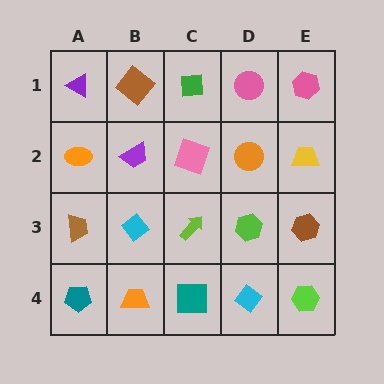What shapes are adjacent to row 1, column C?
A pink square (row 2, column C), a brown diamond (row 1, column B), a pink circle (row 1, column D).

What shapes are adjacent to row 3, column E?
A yellow trapezoid (row 2, column E), a lime hexagon (row 4, column E), a lime hexagon (row 3, column D).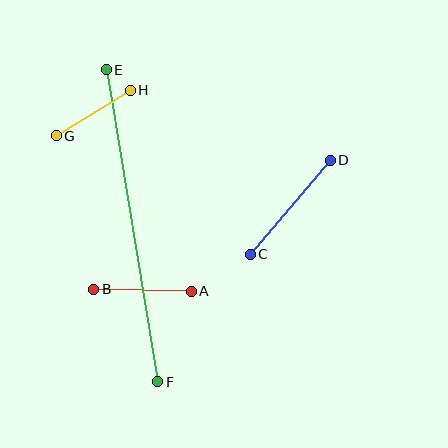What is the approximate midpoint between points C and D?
The midpoint is at approximately (290, 207) pixels.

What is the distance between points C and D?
The distance is approximately 124 pixels.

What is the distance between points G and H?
The distance is approximately 87 pixels.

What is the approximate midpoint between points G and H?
The midpoint is at approximately (93, 113) pixels.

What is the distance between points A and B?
The distance is approximately 98 pixels.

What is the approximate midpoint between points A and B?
The midpoint is at approximately (142, 290) pixels.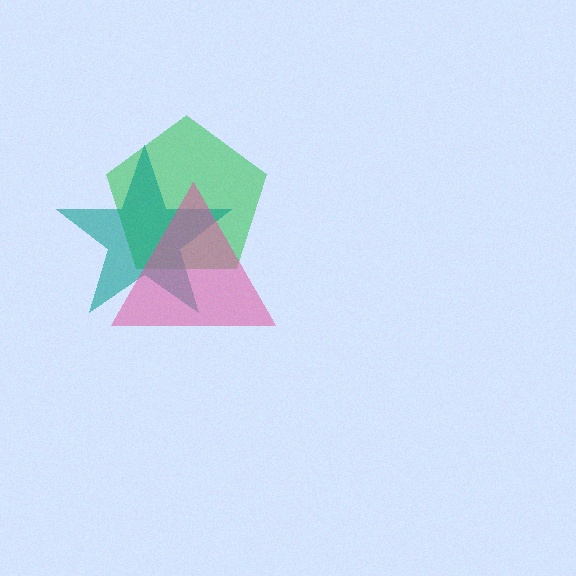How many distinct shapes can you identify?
There are 3 distinct shapes: a green pentagon, a teal star, a pink triangle.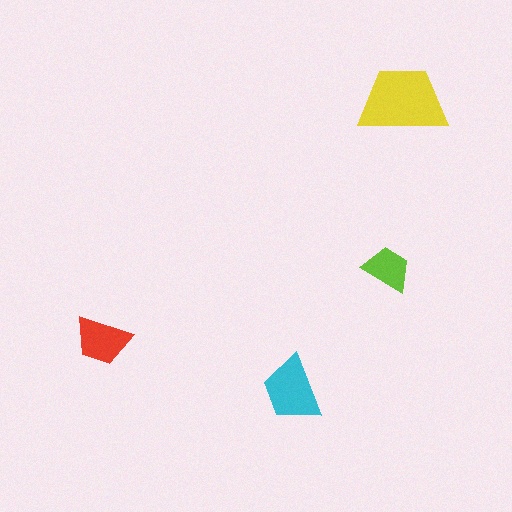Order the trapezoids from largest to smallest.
the yellow one, the cyan one, the red one, the lime one.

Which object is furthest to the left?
The red trapezoid is leftmost.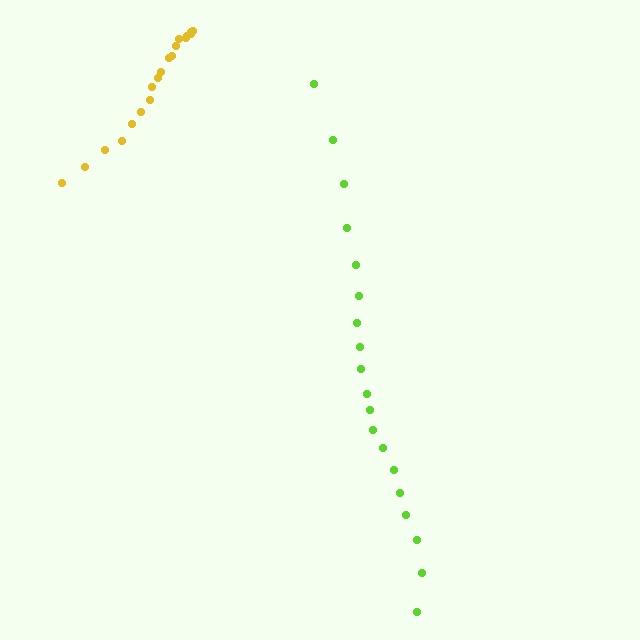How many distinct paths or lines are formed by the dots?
There are 2 distinct paths.